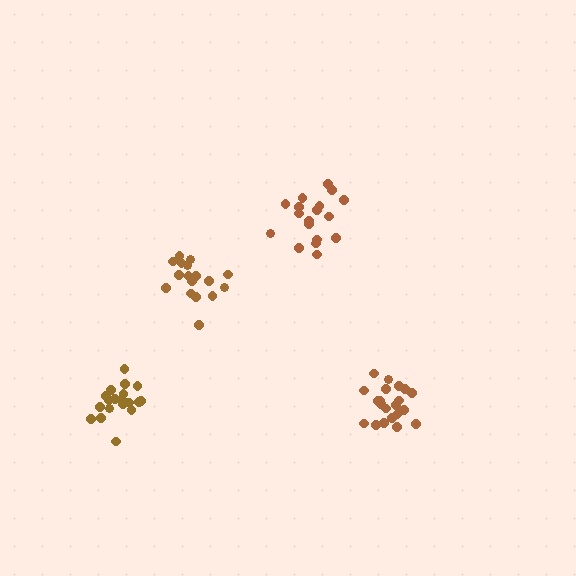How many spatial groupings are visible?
There are 4 spatial groupings.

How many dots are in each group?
Group 1: 18 dots, Group 2: 17 dots, Group 3: 21 dots, Group 4: 19 dots (75 total).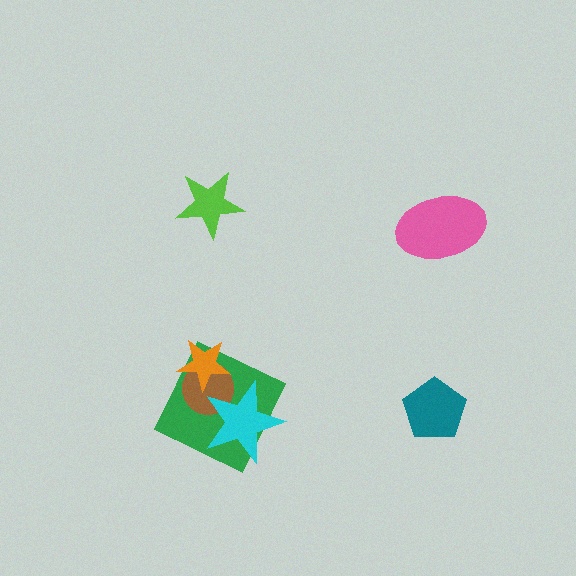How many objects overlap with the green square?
3 objects overlap with the green square.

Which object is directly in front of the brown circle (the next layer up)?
The cyan star is directly in front of the brown circle.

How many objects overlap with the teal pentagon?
0 objects overlap with the teal pentagon.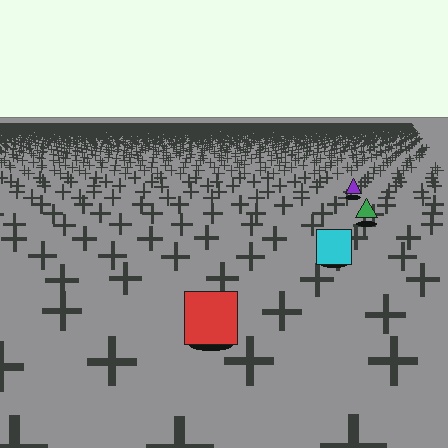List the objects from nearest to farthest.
From nearest to farthest: the red square, the cyan square, the green triangle, the purple triangle.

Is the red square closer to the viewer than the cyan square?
Yes. The red square is closer — you can tell from the texture gradient: the ground texture is coarser near it.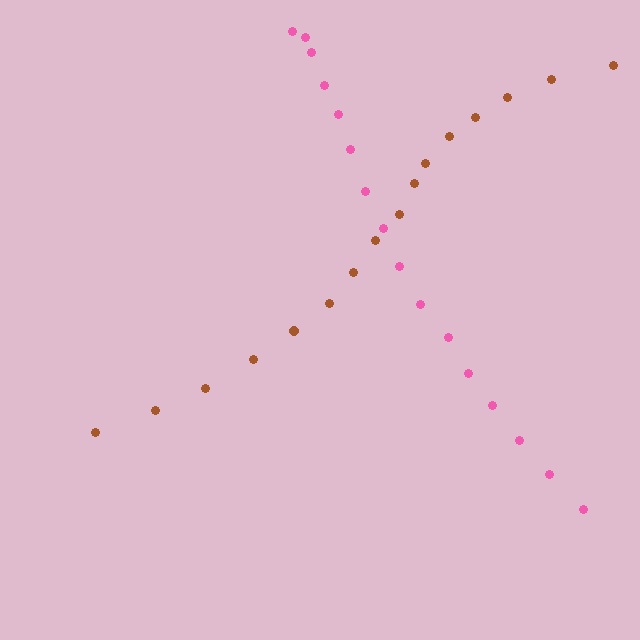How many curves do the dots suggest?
There are 2 distinct paths.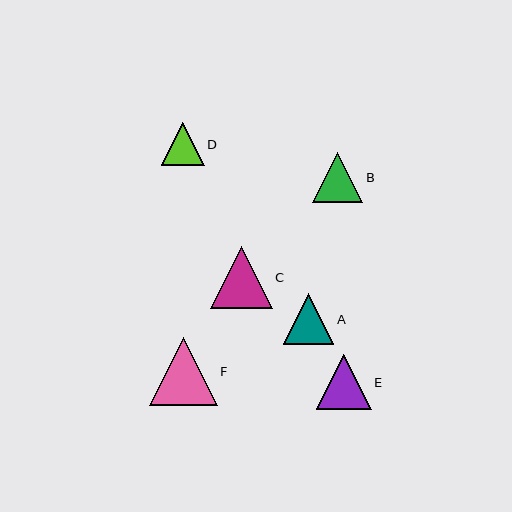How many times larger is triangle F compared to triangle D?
Triangle F is approximately 1.6 times the size of triangle D.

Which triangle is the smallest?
Triangle D is the smallest with a size of approximately 42 pixels.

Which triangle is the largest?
Triangle F is the largest with a size of approximately 68 pixels.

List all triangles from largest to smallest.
From largest to smallest: F, C, E, A, B, D.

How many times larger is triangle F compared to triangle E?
Triangle F is approximately 1.2 times the size of triangle E.